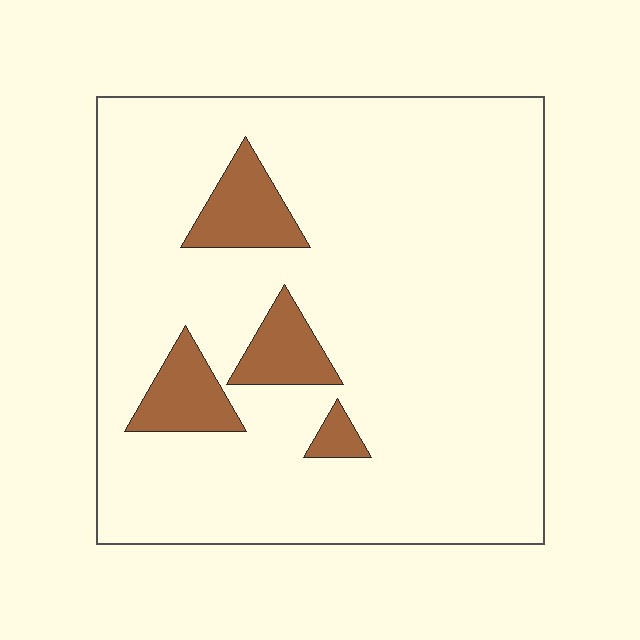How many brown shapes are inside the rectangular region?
4.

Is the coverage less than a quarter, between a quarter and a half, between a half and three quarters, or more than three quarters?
Less than a quarter.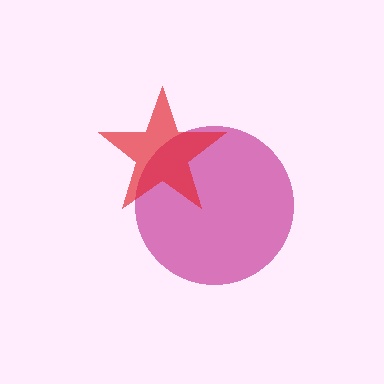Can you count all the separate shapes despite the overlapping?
Yes, there are 2 separate shapes.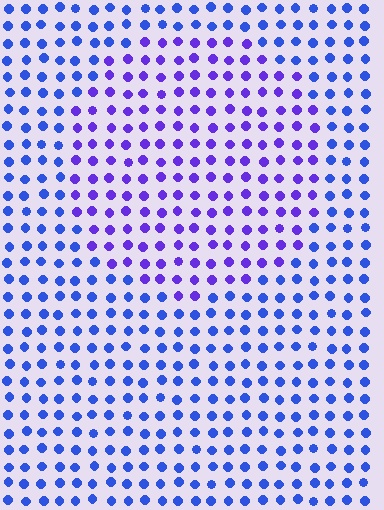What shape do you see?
I see a circle.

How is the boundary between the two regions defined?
The boundary is defined purely by a slight shift in hue (about 33 degrees). Spacing, size, and orientation are identical on both sides.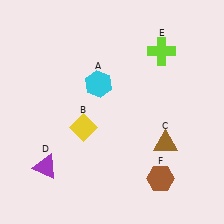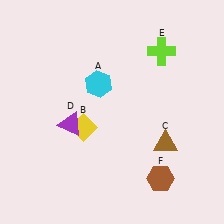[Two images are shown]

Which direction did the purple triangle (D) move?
The purple triangle (D) moved up.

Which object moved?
The purple triangle (D) moved up.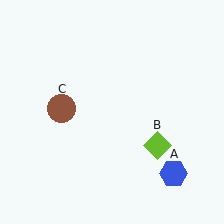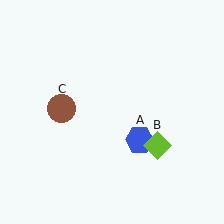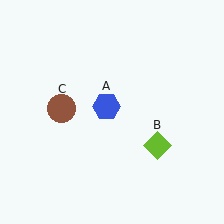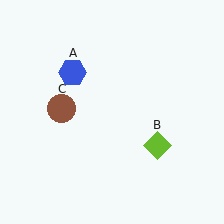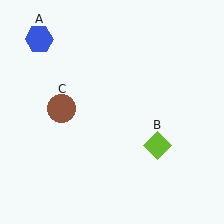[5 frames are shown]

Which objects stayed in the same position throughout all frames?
Lime diamond (object B) and brown circle (object C) remained stationary.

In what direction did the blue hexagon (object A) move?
The blue hexagon (object A) moved up and to the left.